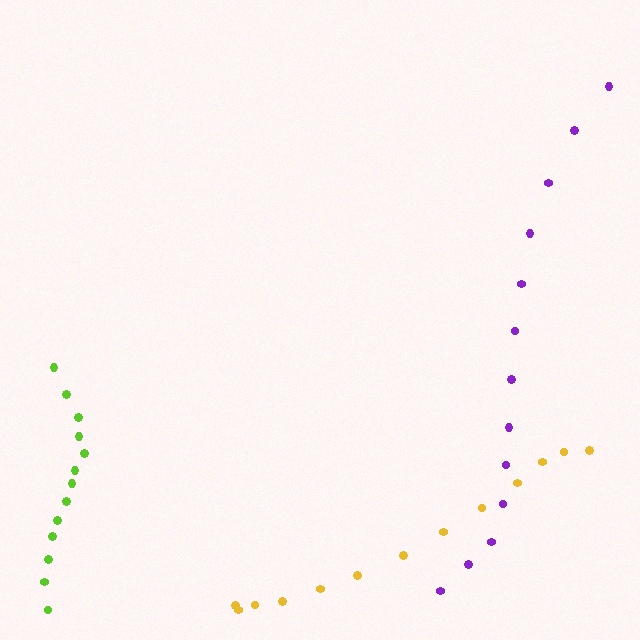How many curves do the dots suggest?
There are 3 distinct paths.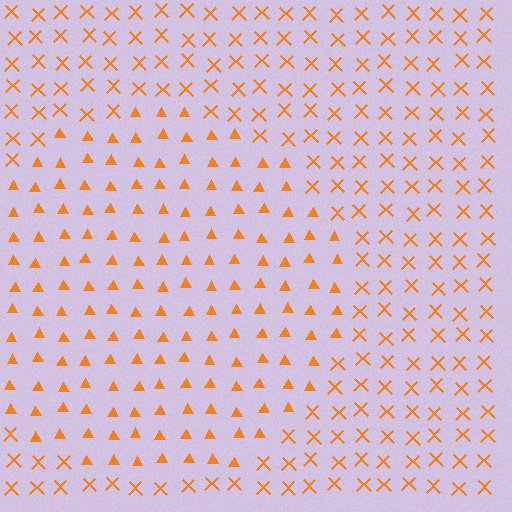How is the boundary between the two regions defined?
The boundary is defined by a change in element shape: triangles inside vs. X marks outside. All elements share the same color and spacing.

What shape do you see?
I see a circle.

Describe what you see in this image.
The image is filled with small orange elements arranged in a uniform grid. A circle-shaped region contains triangles, while the surrounding area contains X marks. The boundary is defined purely by the change in element shape.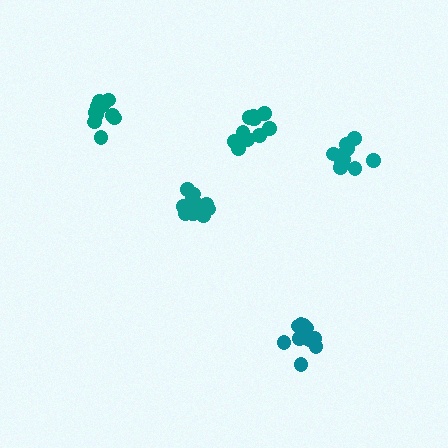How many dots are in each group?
Group 1: 14 dots, Group 2: 13 dots, Group 3: 11 dots, Group 4: 10 dots, Group 5: 12 dots (60 total).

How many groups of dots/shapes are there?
There are 5 groups.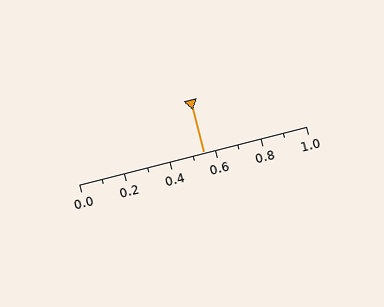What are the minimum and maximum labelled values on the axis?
The axis runs from 0.0 to 1.0.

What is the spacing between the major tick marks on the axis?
The major ticks are spaced 0.2 apart.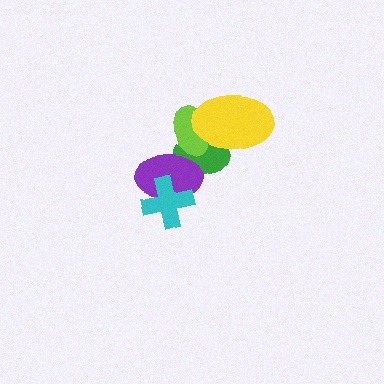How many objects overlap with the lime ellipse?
3 objects overlap with the lime ellipse.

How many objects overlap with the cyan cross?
1 object overlaps with the cyan cross.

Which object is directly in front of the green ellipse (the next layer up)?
The purple ellipse is directly in front of the green ellipse.